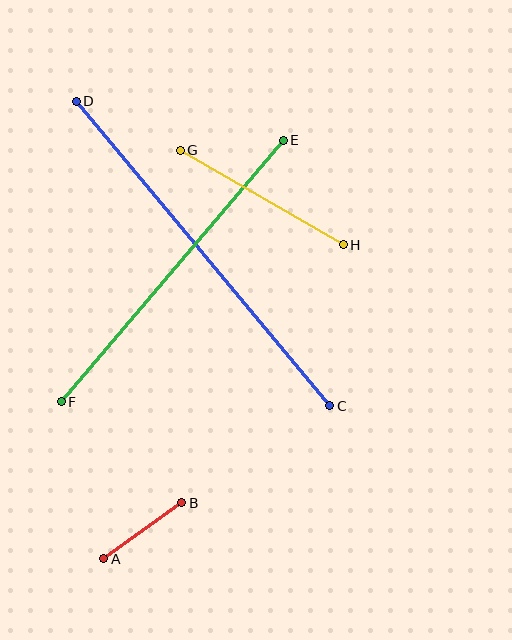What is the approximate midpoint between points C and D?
The midpoint is at approximately (203, 253) pixels.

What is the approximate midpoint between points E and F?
The midpoint is at approximately (172, 271) pixels.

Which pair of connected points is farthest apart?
Points C and D are farthest apart.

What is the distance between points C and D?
The distance is approximately 396 pixels.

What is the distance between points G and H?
The distance is approximately 188 pixels.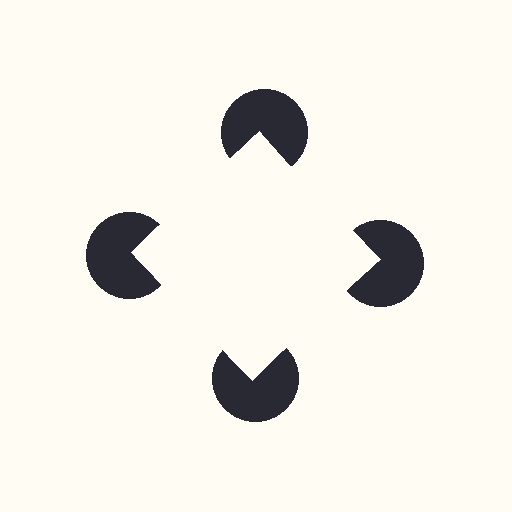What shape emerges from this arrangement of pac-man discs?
An illusory square — its edges are inferred from the aligned wedge cuts in the pac-man discs, not physically drawn.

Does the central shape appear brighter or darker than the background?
It typically appears slightly brighter than the background, even though no actual brightness change is drawn.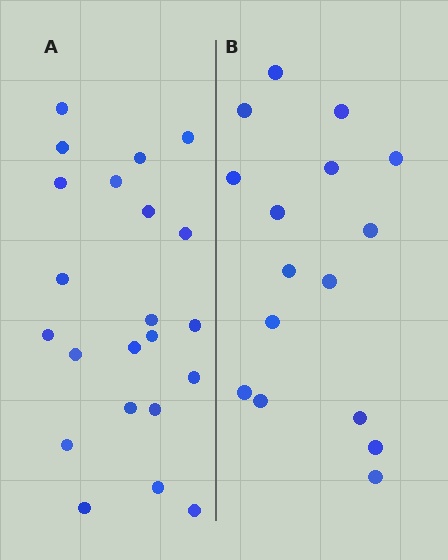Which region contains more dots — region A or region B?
Region A (the left region) has more dots.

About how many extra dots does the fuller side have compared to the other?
Region A has about 6 more dots than region B.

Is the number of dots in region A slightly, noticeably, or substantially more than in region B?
Region A has noticeably more, but not dramatically so. The ratio is roughly 1.4 to 1.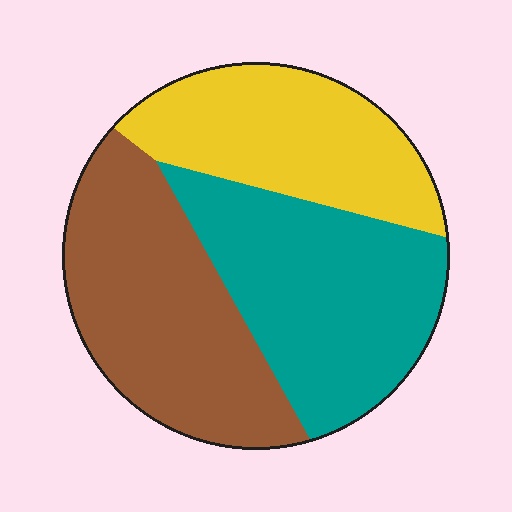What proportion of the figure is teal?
Teal takes up about three eighths (3/8) of the figure.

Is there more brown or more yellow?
Brown.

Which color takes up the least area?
Yellow, at roughly 30%.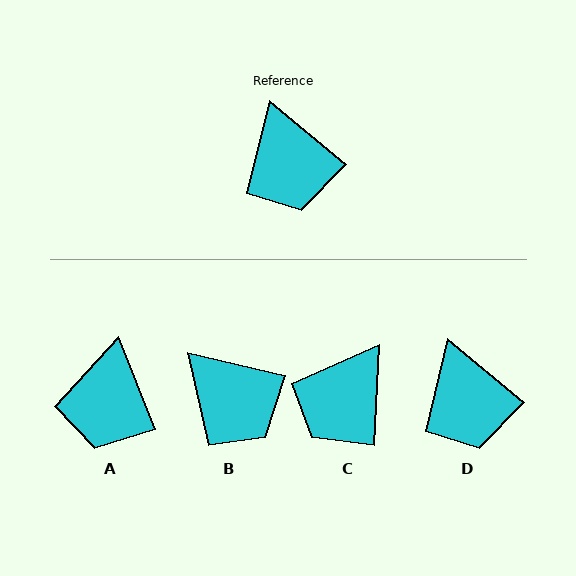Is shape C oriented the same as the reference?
No, it is off by about 53 degrees.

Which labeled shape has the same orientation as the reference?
D.